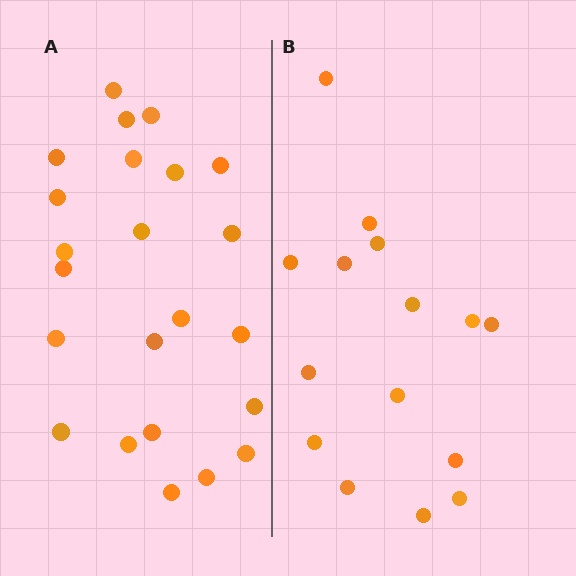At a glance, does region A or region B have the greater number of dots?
Region A (the left region) has more dots.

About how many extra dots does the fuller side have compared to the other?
Region A has roughly 8 or so more dots than region B.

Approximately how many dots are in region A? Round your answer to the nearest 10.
About 20 dots. (The exact count is 23, which rounds to 20.)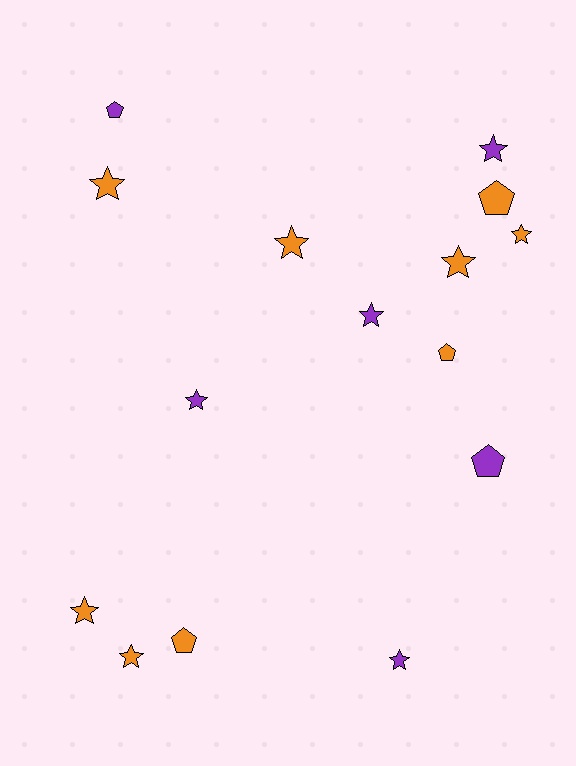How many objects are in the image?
There are 15 objects.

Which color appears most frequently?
Orange, with 9 objects.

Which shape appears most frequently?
Star, with 10 objects.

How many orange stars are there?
There are 6 orange stars.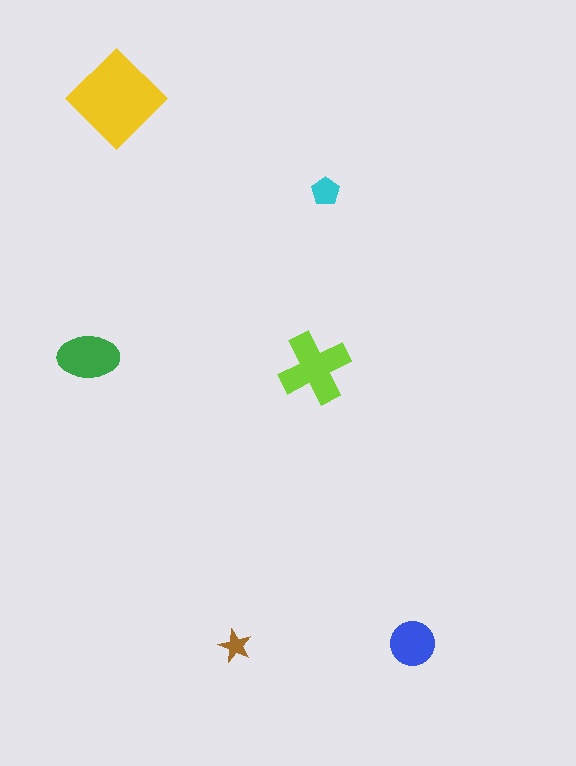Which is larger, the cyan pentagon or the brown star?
The cyan pentagon.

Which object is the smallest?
The brown star.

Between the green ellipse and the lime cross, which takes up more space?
The lime cross.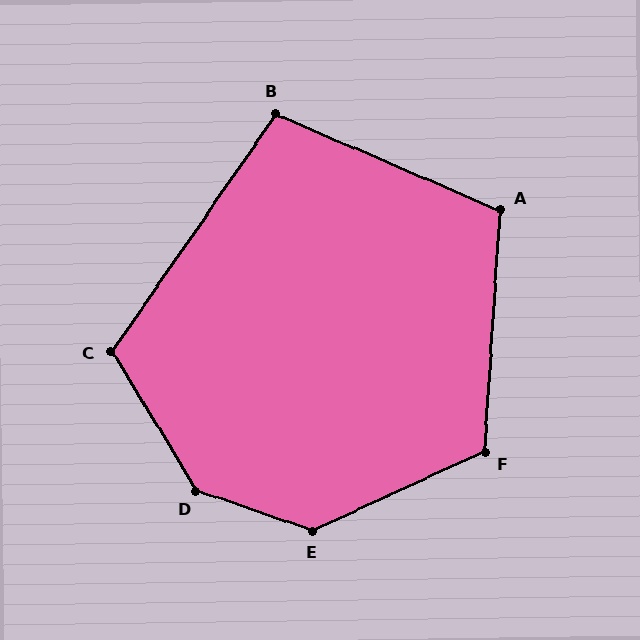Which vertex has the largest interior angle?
D, at approximately 140 degrees.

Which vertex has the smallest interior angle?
B, at approximately 101 degrees.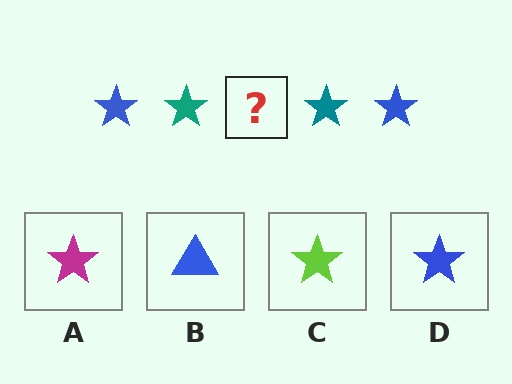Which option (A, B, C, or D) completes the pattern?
D.